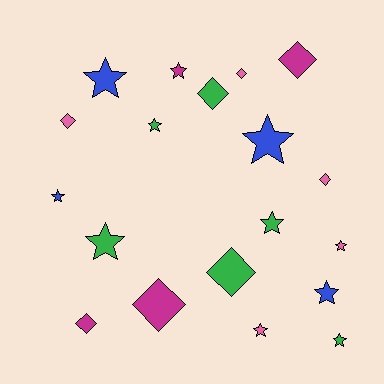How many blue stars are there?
There are 4 blue stars.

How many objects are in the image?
There are 19 objects.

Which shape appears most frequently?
Star, with 11 objects.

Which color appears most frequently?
Green, with 6 objects.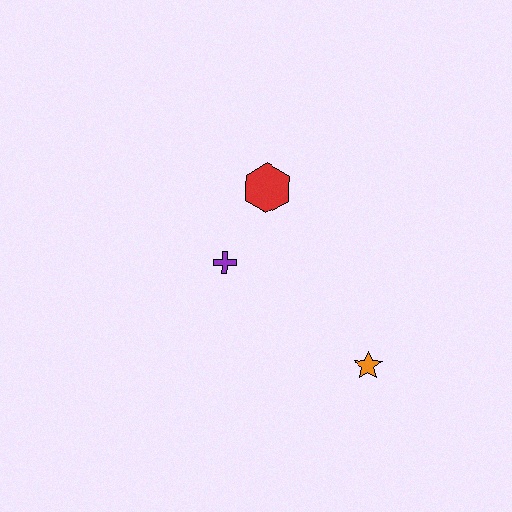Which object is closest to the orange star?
The purple cross is closest to the orange star.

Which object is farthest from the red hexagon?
The orange star is farthest from the red hexagon.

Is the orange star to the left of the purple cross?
No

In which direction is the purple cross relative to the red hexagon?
The purple cross is below the red hexagon.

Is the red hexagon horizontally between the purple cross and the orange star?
Yes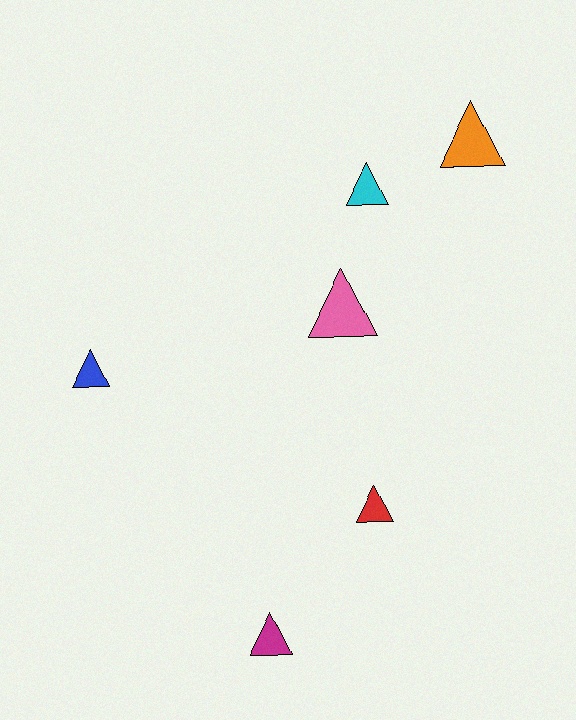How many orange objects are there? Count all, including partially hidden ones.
There is 1 orange object.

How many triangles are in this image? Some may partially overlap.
There are 6 triangles.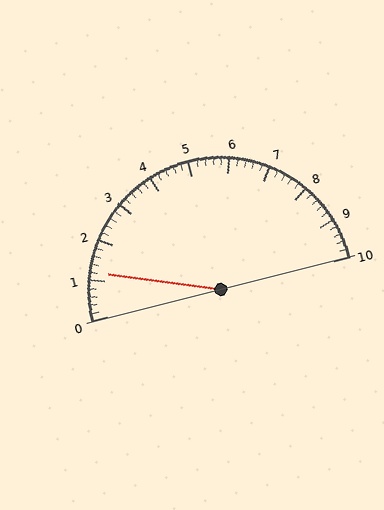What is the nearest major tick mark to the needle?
The nearest major tick mark is 1.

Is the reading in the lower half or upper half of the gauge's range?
The reading is in the lower half of the range (0 to 10).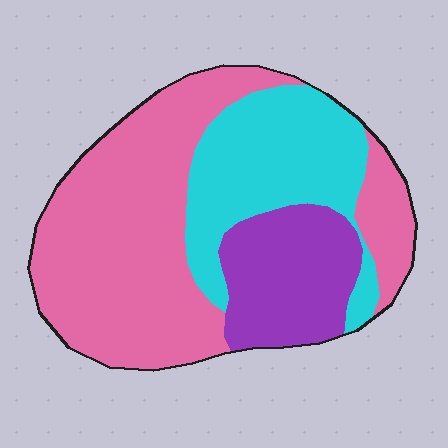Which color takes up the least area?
Purple, at roughly 20%.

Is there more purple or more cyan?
Cyan.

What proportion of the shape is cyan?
Cyan covers roughly 25% of the shape.